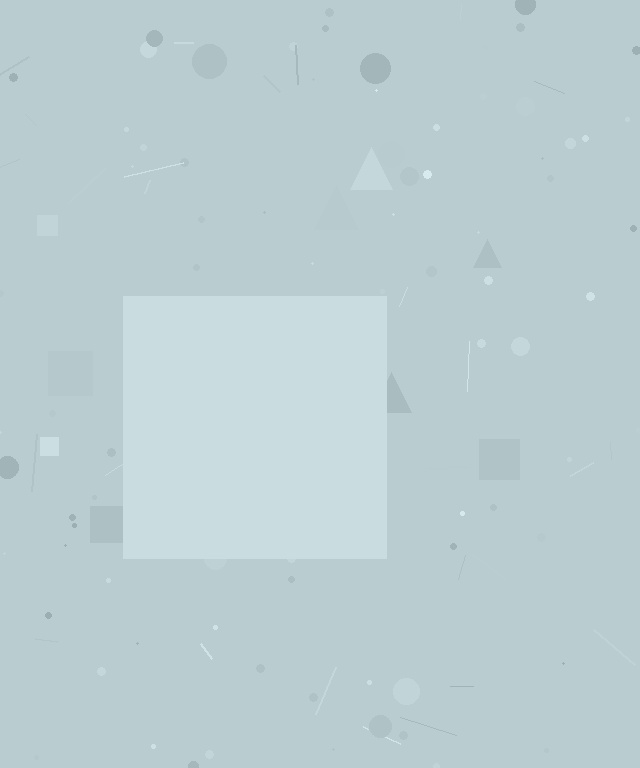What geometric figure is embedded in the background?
A square is embedded in the background.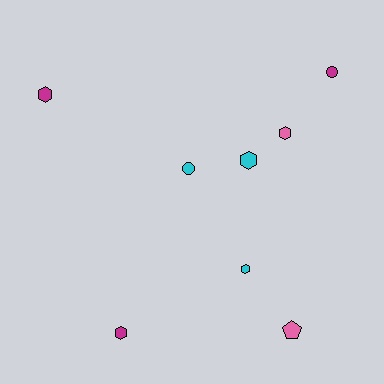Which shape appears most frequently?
Hexagon, with 5 objects.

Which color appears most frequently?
Magenta, with 3 objects.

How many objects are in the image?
There are 8 objects.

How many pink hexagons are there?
There is 1 pink hexagon.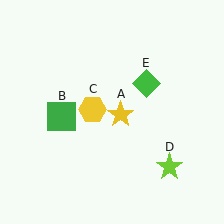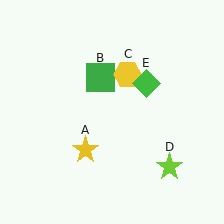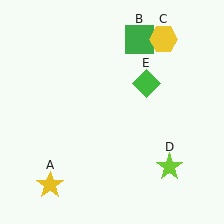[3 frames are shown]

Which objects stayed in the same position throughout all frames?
Lime star (object D) and green diamond (object E) remained stationary.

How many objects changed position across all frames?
3 objects changed position: yellow star (object A), green square (object B), yellow hexagon (object C).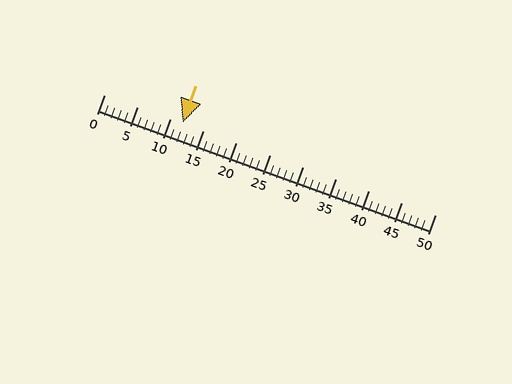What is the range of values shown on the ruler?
The ruler shows values from 0 to 50.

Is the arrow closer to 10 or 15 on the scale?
The arrow is closer to 10.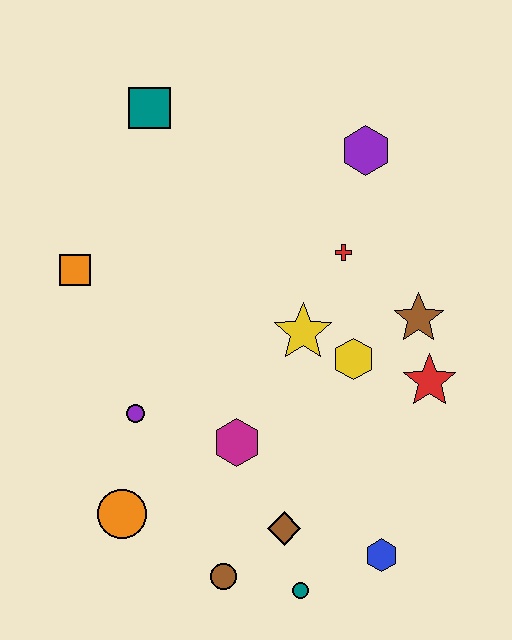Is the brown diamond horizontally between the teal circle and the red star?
No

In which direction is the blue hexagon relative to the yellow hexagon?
The blue hexagon is below the yellow hexagon.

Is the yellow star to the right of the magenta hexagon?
Yes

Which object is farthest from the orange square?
The blue hexagon is farthest from the orange square.